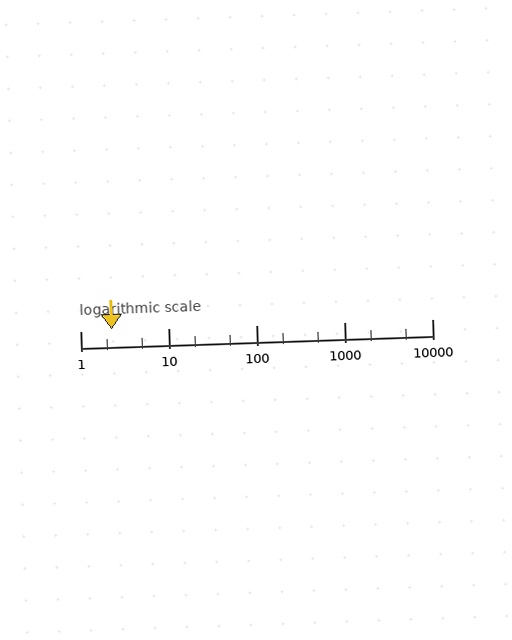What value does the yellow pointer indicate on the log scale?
The pointer indicates approximately 2.3.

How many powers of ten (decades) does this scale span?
The scale spans 4 decades, from 1 to 10000.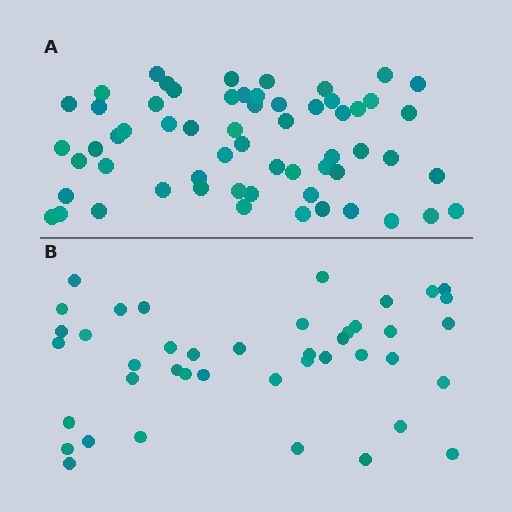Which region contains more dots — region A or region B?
Region A (the top region) has more dots.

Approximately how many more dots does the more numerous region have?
Region A has approximately 20 more dots than region B.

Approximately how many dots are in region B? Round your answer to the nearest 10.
About 40 dots. (The exact count is 42, which rounds to 40.)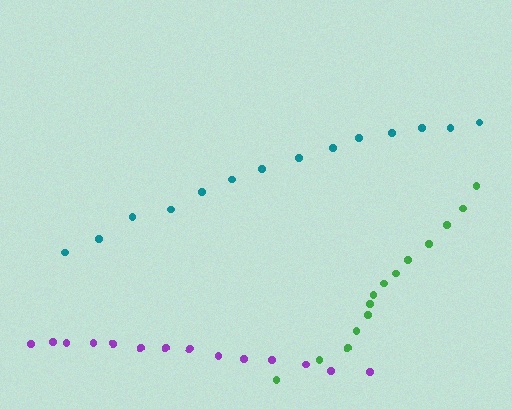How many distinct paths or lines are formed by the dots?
There are 3 distinct paths.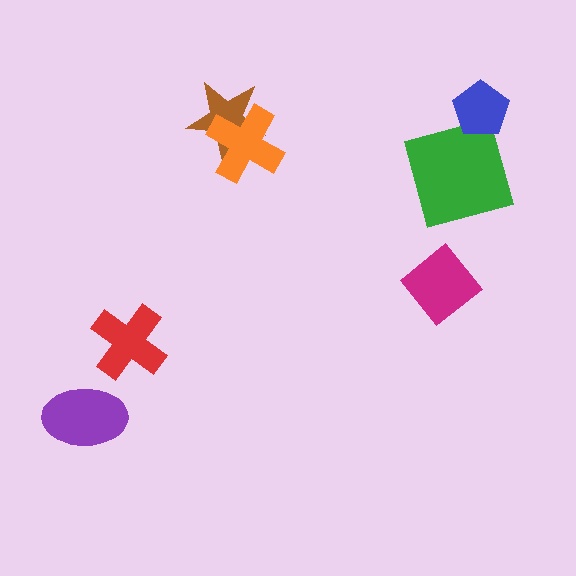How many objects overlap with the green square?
0 objects overlap with the green square.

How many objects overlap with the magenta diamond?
0 objects overlap with the magenta diamond.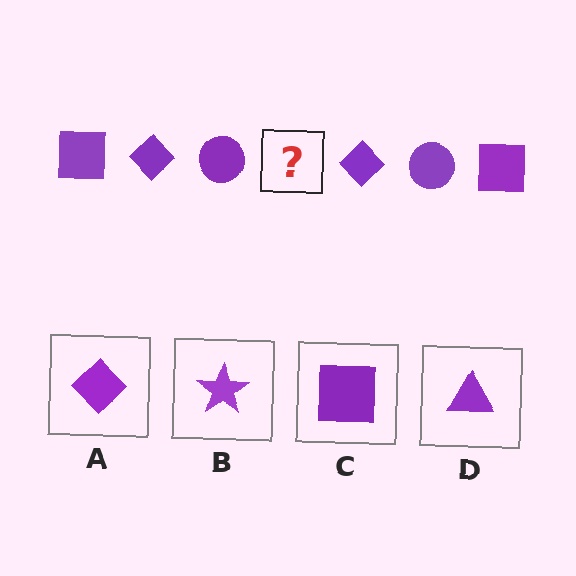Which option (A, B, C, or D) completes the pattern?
C.